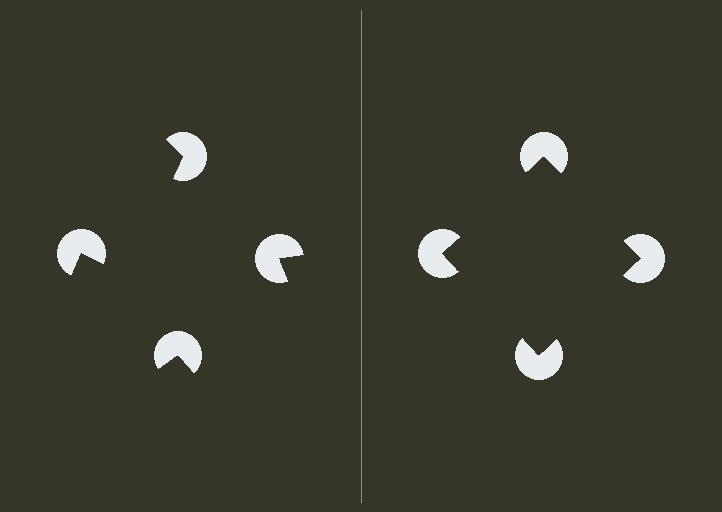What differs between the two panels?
The pac-man discs are positioned identically on both sides; only the wedge orientations differ. On the right they align to a square; on the left they are misaligned.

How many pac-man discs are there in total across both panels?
8 — 4 on each side.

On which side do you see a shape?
An illusory square appears on the right side. On the left side the wedge cuts are rotated, so no coherent shape forms.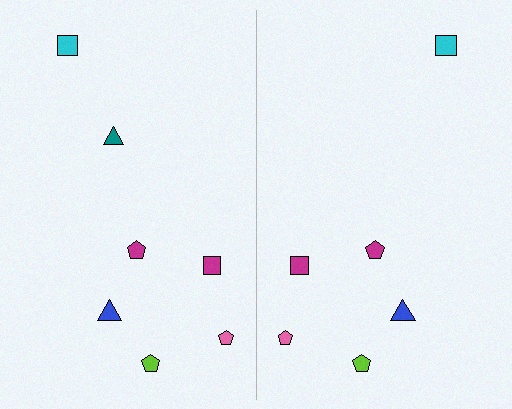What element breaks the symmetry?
A teal triangle is missing from the right side.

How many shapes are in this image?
There are 13 shapes in this image.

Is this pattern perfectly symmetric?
No, the pattern is not perfectly symmetric. A teal triangle is missing from the right side.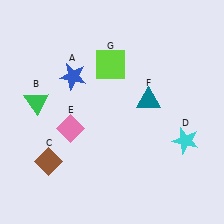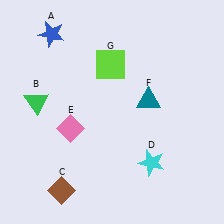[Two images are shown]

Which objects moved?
The objects that moved are: the blue star (A), the brown diamond (C), the cyan star (D).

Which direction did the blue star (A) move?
The blue star (A) moved up.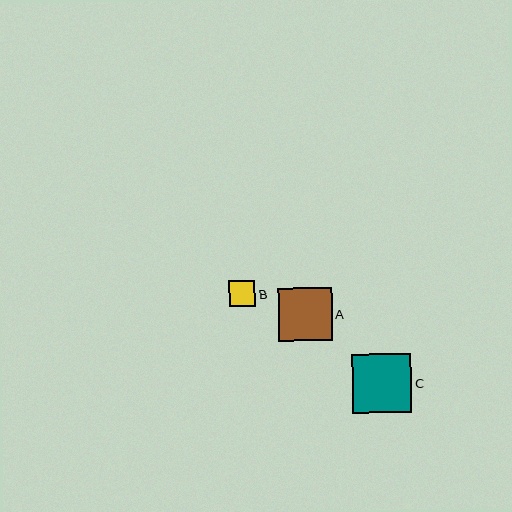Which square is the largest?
Square C is the largest with a size of approximately 60 pixels.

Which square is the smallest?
Square B is the smallest with a size of approximately 26 pixels.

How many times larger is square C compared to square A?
Square C is approximately 1.1 times the size of square A.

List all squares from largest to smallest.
From largest to smallest: C, A, B.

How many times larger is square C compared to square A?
Square C is approximately 1.1 times the size of square A.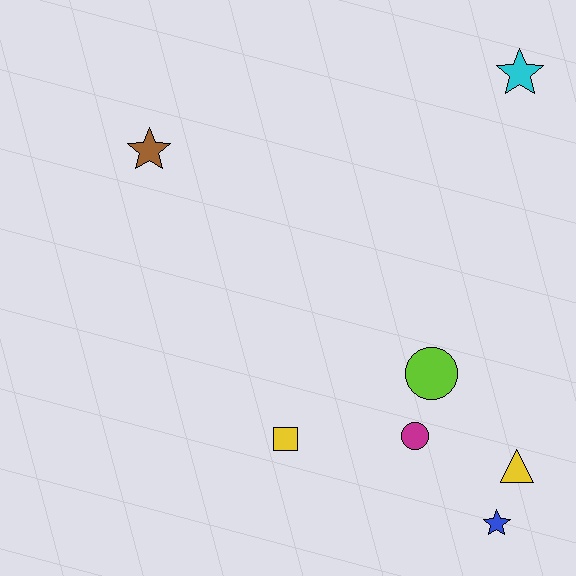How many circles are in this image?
There are 2 circles.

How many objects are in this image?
There are 7 objects.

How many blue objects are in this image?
There is 1 blue object.